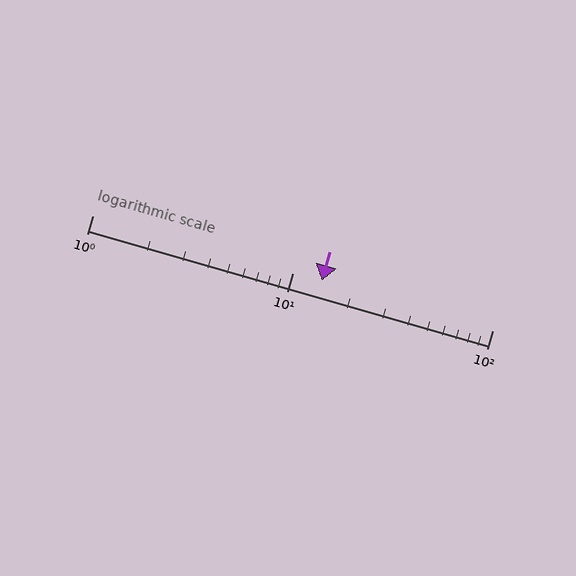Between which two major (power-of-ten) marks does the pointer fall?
The pointer is between 10 and 100.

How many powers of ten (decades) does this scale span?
The scale spans 2 decades, from 1 to 100.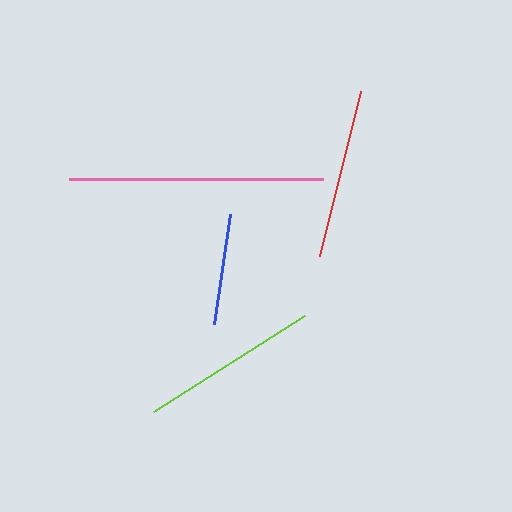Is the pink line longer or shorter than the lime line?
The pink line is longer than the lime line.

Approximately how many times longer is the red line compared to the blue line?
The red line is approximately 1.5 times the length of the blue line.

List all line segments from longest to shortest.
From longest to shortest: pink, lime, red, blue.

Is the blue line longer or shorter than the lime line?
The lime line is longer than the blue line.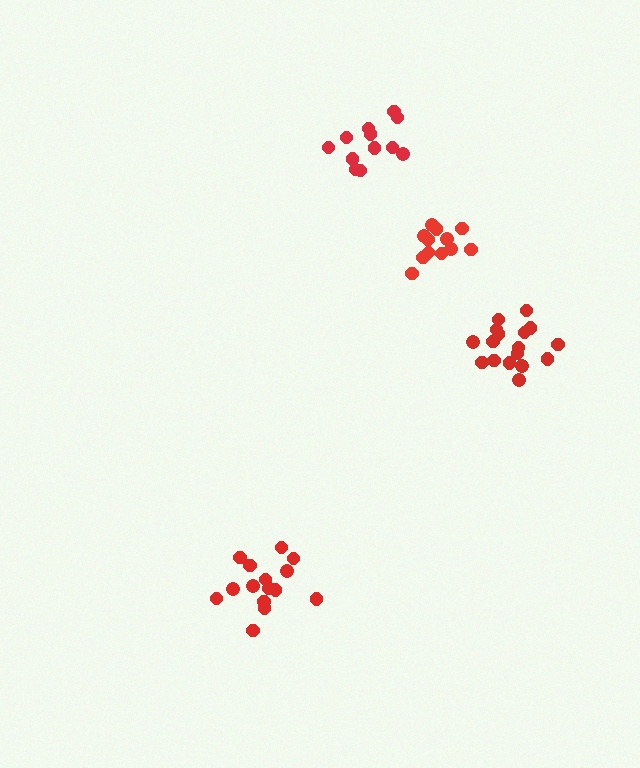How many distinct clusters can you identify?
There are 4 distinct clusters.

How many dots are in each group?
Group 1: 15 dots, Group 2: 17 dots, Group 3: 12 dots, Group 4: 12 dots (56 total).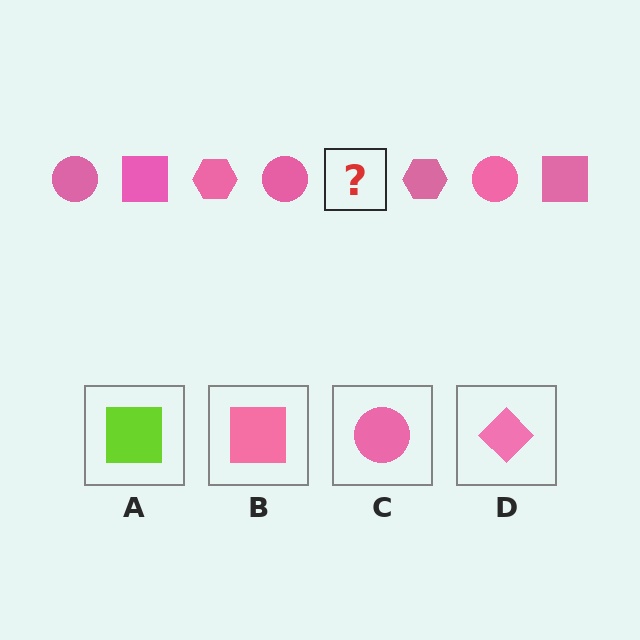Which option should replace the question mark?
Option B.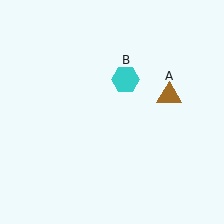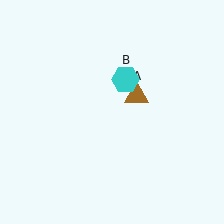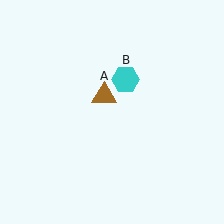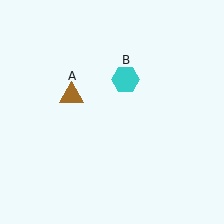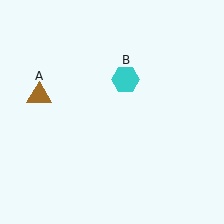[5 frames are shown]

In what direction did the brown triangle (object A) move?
The brown triangle (object A) moved left.